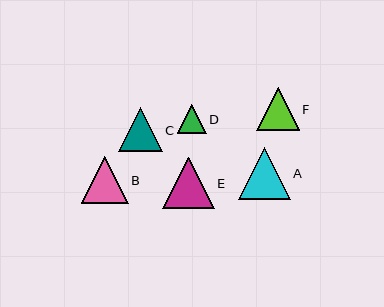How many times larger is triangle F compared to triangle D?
Triangle F is approximately 1.5 times the size of triangle D.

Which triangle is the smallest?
Triangle D is the smallest with a size of approximately 29 pixels.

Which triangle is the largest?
Triangle A is the largest with a size of approximately 52 pixels.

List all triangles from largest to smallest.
From largest to smallest: A, E, B, C, F, D.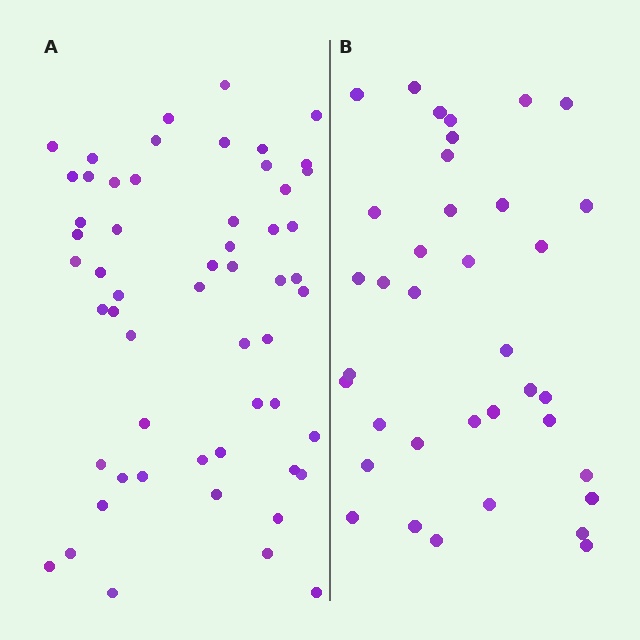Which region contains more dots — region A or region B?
Region A (the left region) has more dots.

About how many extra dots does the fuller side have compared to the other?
Region A has approximately 20 more dots than region B.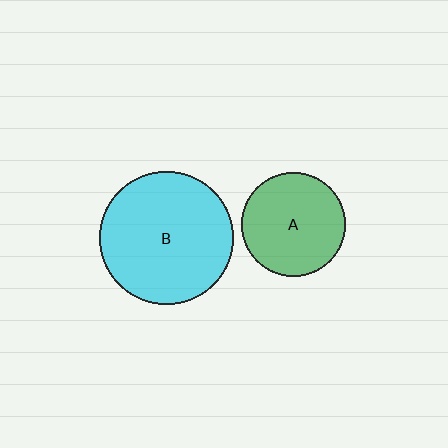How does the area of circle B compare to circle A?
Approximately 1.6 times.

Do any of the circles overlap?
No, none of the circles overlap.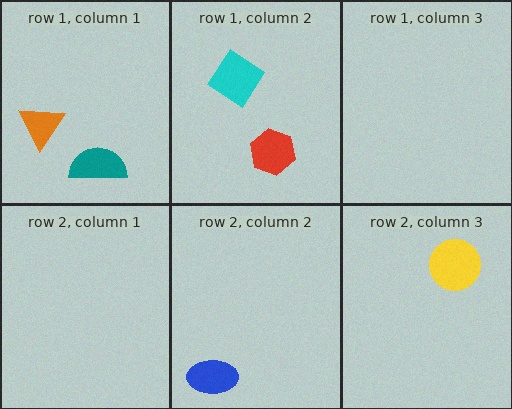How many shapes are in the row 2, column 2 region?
1.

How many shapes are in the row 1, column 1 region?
2.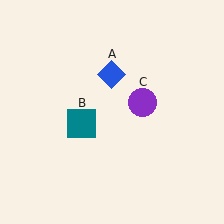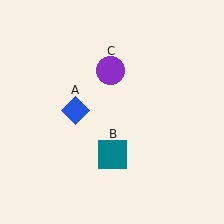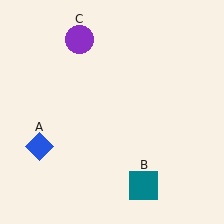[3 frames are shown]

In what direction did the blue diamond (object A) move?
The blue diamond (object A) moved down and to the left.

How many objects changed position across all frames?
3 objects changed position: blue diamond (object A), teal square (object B), purple circle (object C).